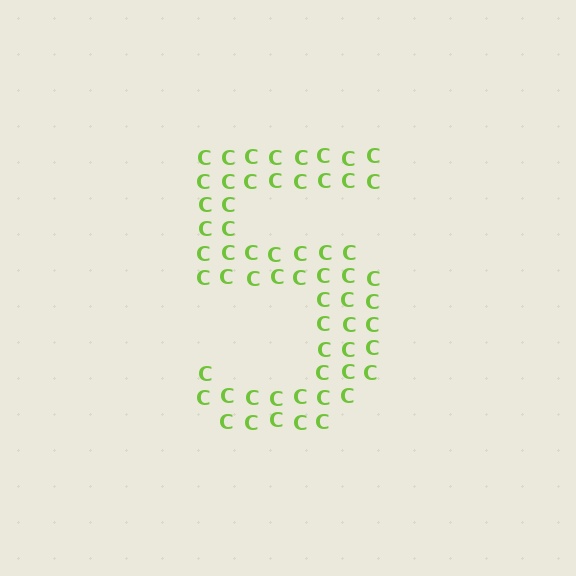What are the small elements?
The small elements are letter C's.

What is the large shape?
The large shape is the digit 5.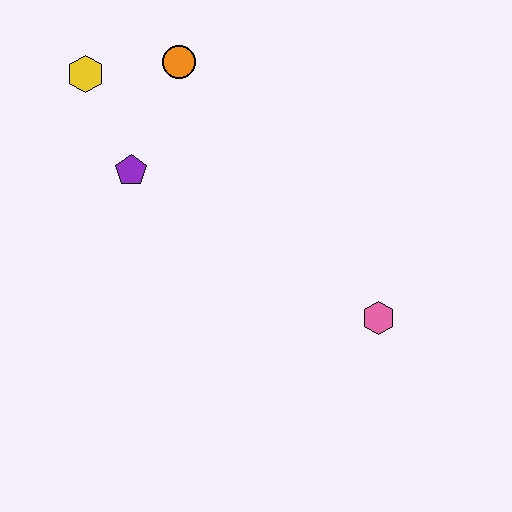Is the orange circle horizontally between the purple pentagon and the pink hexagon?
Yes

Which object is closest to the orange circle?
The yellow hexagon is closest to the orange circle.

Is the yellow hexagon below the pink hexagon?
No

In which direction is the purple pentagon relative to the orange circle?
The purple pentagon is below the orange circle.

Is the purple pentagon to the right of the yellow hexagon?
Yes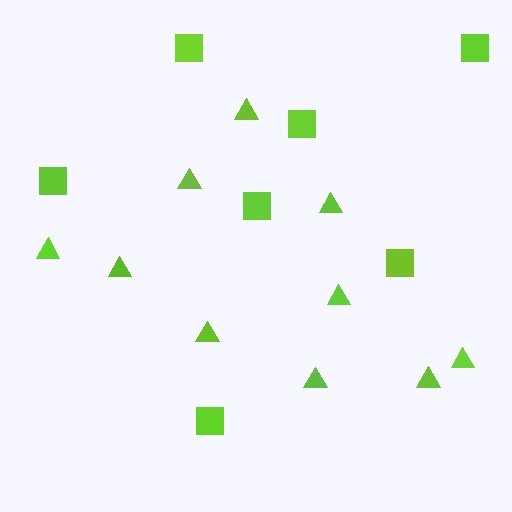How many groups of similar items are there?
There are 2 groups: one group of triangles (10) and one group of squares (7).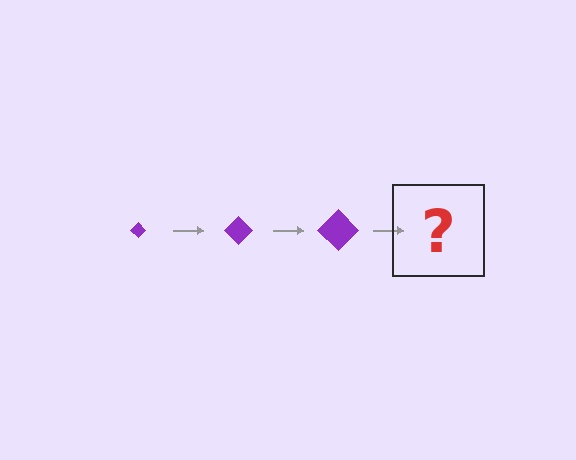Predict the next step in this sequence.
The next step is a purple diamond, larger than the previous one.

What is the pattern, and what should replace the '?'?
The pattern is that the diamond gets progressively larger each step. The '?' should be a purple diamond, larger than the previous one.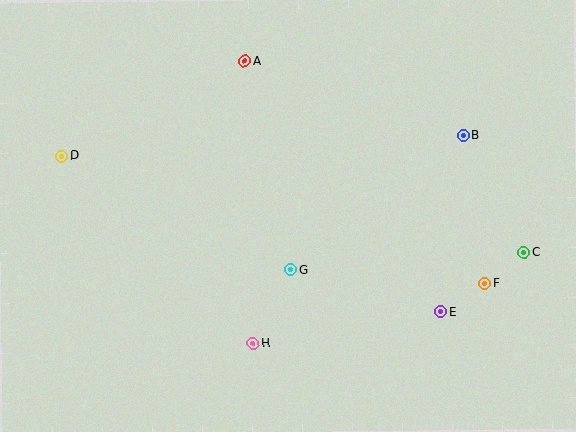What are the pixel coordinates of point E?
Point E is at (441, 312).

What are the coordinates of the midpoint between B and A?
The midpoint between B and A is at (354, 98).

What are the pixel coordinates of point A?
Point A is at (245, 61).